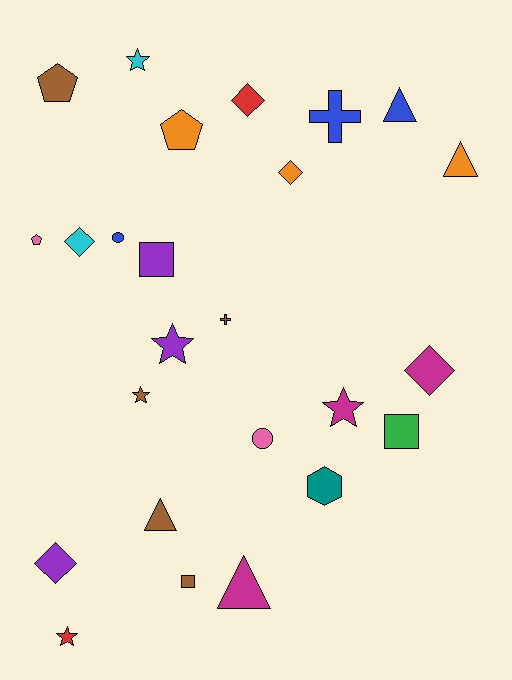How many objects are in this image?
There are 25 objects.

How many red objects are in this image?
There are 2 red objects.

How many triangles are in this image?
There are 4 triangles.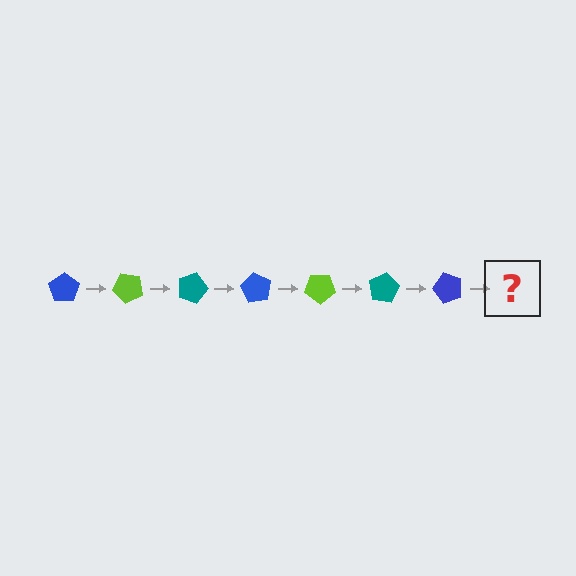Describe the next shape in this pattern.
It should be a lime pentagon, rotated 315 degrees from the start.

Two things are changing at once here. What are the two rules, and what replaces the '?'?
The two rules are that it rotates 45 degrees each step and the color cycles through blue, lime, and teal. The '?' should be a lime pentagon, rotated 315 degrees from the start.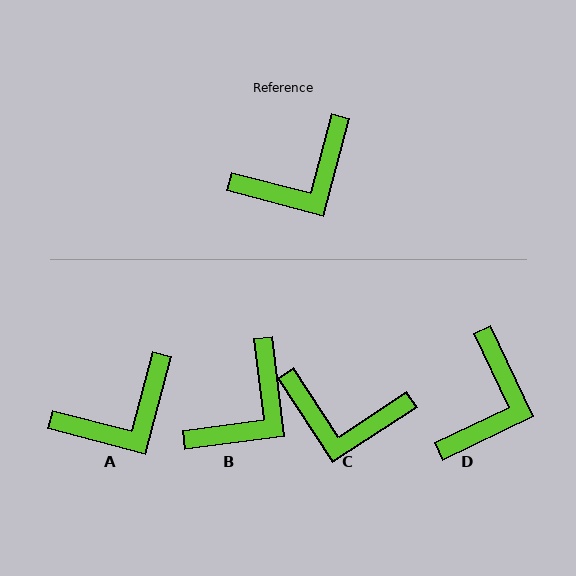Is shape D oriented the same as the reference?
No, it is off by about 40 degrees.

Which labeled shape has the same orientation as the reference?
A.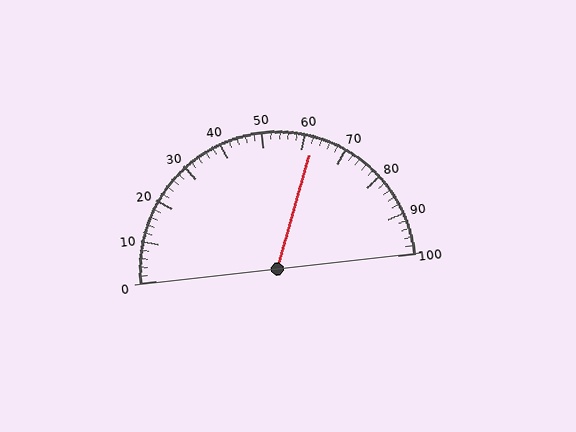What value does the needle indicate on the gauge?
The needle indicates approximately 62.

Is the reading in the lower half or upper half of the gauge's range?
The reading is in the upper half of the range (0 to 100).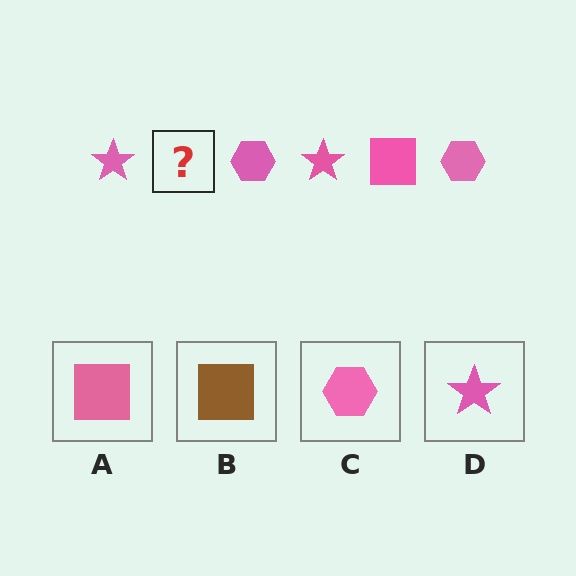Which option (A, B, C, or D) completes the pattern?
A.